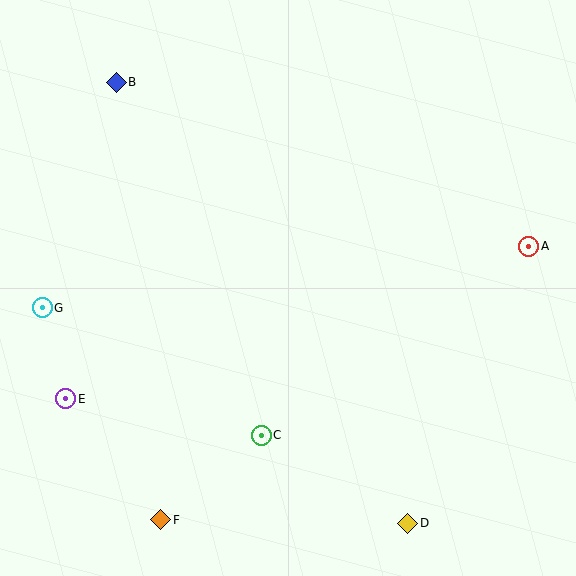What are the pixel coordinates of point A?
Point A is at (529, 246).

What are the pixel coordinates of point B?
Point B is at (116, 82).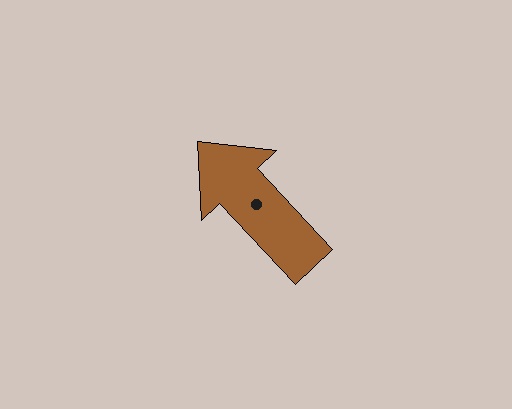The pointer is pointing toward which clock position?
Roughly 11 o'clock.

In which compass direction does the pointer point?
Northwest.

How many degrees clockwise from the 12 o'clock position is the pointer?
Approximately 317 degrees.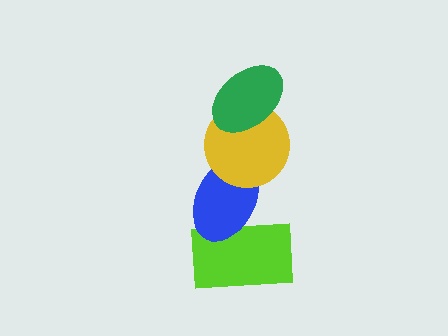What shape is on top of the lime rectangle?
The blue ellipse is on top of the lime rectangle.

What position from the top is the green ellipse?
The green ellipse is 1st from the top.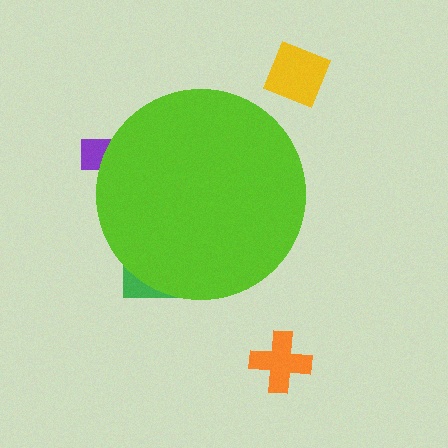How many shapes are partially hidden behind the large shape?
2 shapes are partially hidden.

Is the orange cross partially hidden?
No, the orange cross is fully visible.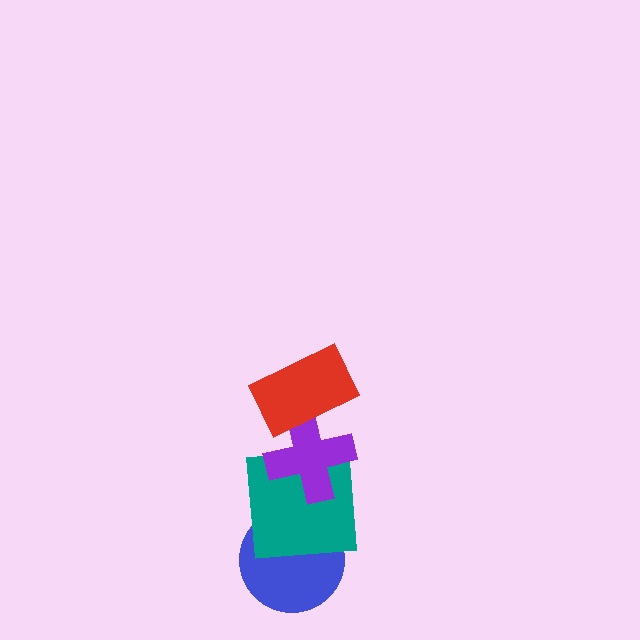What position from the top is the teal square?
The teal square is 3rd from the top.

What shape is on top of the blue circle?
The teal square is on top of the blue circle.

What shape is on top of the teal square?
The purple cross is on top of the teal square.